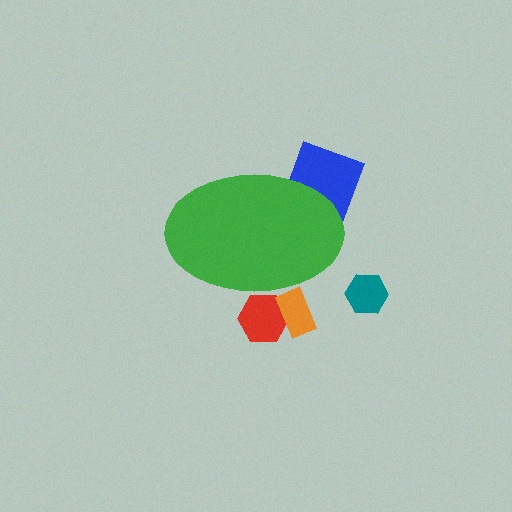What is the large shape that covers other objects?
A green ellipse.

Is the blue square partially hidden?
Yes, the blue square is partially hidden behind the green ellipse.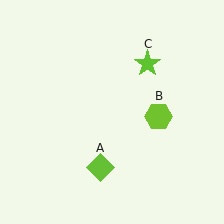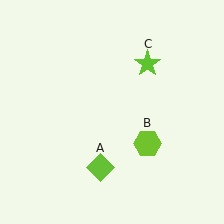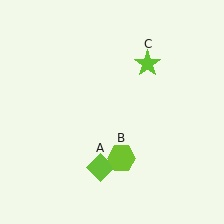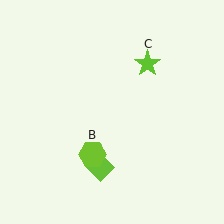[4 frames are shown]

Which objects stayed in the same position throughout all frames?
Lime diamond (object A) and lime star (object C) remained stationary.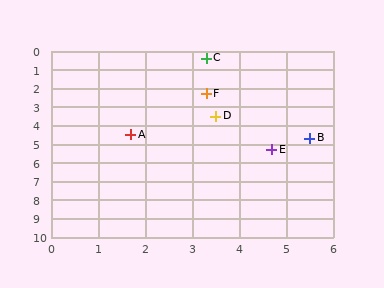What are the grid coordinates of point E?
Point E is at approximately (4.7, 5.3).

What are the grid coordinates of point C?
Point C is at approximately (3.3, 0.4).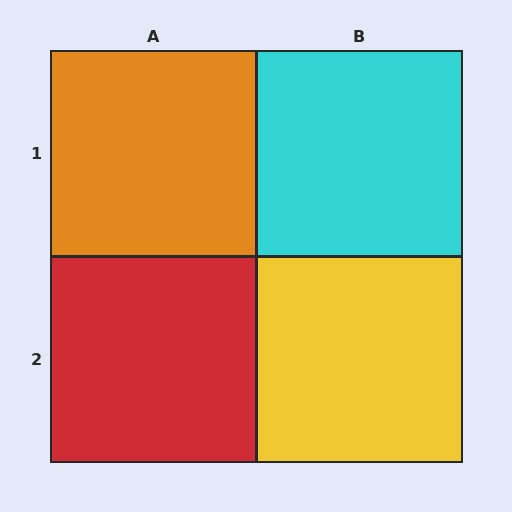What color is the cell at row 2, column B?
Yellow.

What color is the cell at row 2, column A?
Red.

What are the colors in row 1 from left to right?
Orange, cyan.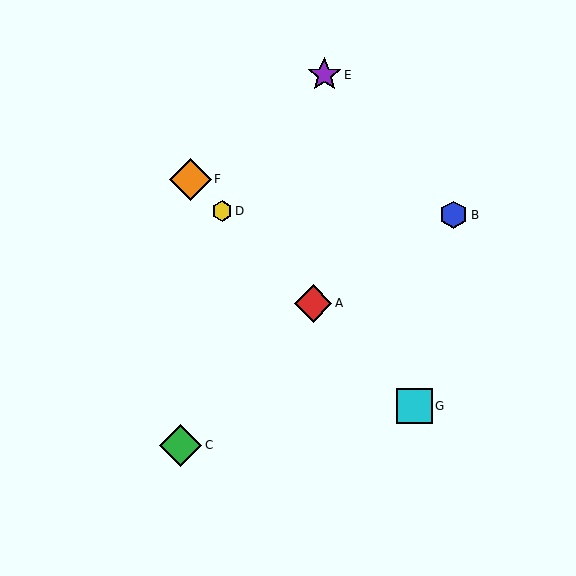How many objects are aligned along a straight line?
4 objects (A, D, F, G) are aligned along a straight line.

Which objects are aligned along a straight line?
Objects A, D, F, G are aligned along a straight line.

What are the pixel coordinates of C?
Object C is at (181, 445).